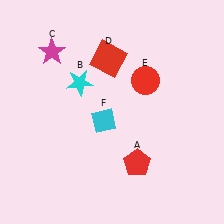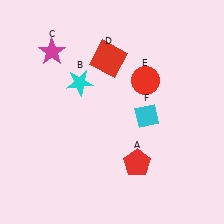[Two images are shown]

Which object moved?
The cyan diamond (F) moved right.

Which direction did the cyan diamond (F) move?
The cyan diamond (F) moved right.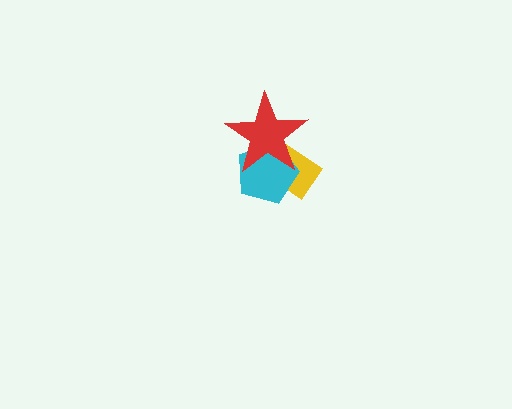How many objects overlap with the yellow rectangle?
2 objects overlap with the yellow rectangle.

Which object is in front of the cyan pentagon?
The red star is in front of the cyan pentagon.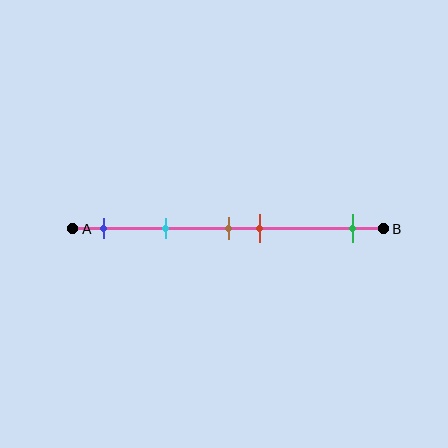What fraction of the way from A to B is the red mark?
The red mark is approximately 60% (0.6) of the way from A to B.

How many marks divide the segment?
There are 5 marks dividing the segment.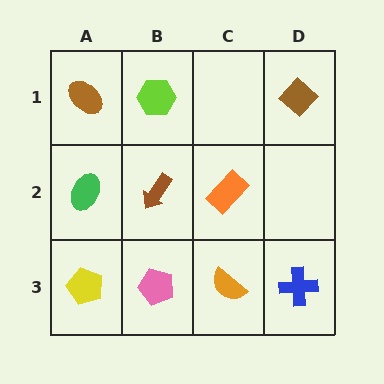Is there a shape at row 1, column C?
No, that cell is empty.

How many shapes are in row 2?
3 shapes.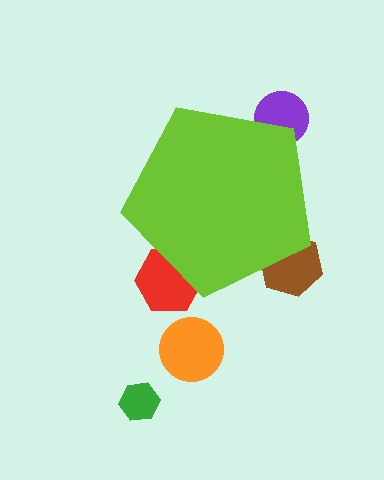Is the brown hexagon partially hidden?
Yes, the brown hexagon is partially hidden behind the lime pentagon.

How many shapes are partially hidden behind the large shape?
3 shapes are partially hidden.